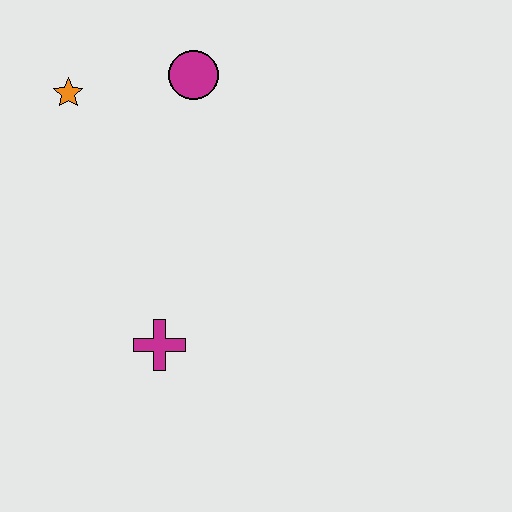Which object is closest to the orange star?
The magenta circle is closest to the orange star.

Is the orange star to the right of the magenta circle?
No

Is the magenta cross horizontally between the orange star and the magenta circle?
Yes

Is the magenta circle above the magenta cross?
Yes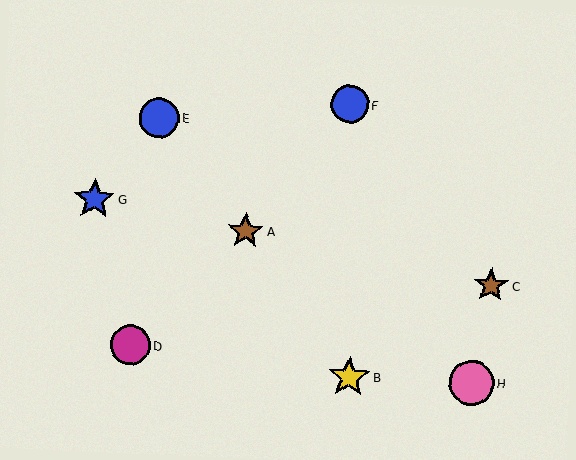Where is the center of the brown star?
The center of the brown star is at (491, 285).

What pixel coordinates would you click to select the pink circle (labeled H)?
Click at (471, 383) to select the pink circle H.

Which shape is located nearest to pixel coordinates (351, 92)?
The blue circle (labeled F) at (349, 104) is nearest to that location.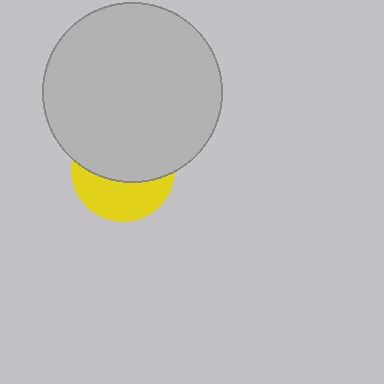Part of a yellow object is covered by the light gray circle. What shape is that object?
It is a circle.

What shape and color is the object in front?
The object in front is a light gray circle.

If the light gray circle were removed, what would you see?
You would see the complete yellow circle.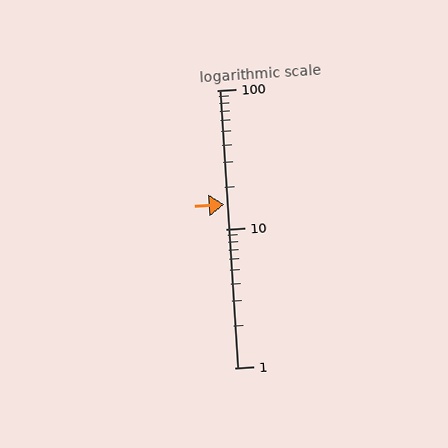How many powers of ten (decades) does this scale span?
The scale spans 2 decades, from 1 to 100.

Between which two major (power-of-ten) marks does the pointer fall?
The pointer is between 10 and 100.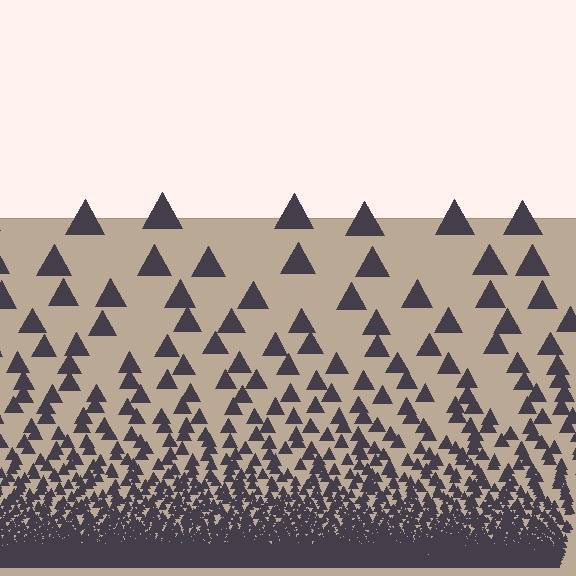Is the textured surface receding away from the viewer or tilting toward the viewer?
The surface appears to tilt toward the viewer. Texture elements get larger and sparser toward the top.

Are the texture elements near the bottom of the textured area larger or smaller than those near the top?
Smaller. The gradient is inverted — elements near the bottom are smaller and denser.